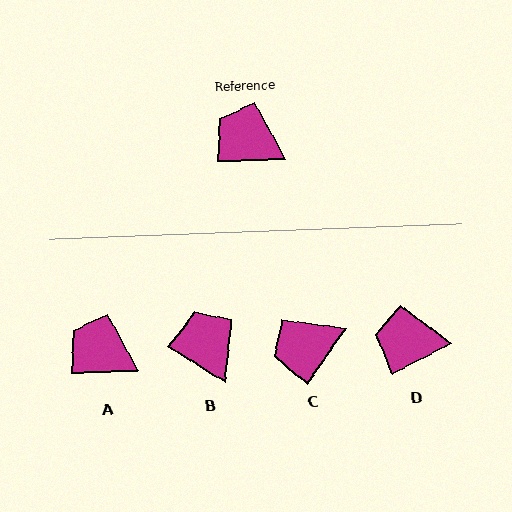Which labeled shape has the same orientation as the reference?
A.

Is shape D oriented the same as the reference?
No, it is off by about 24 degrees.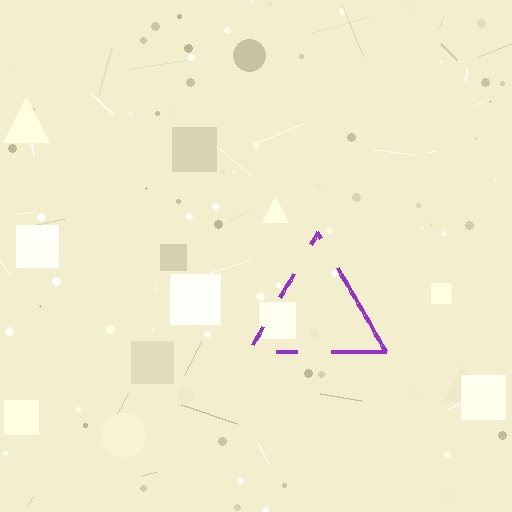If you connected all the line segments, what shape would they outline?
They would outline a triangle.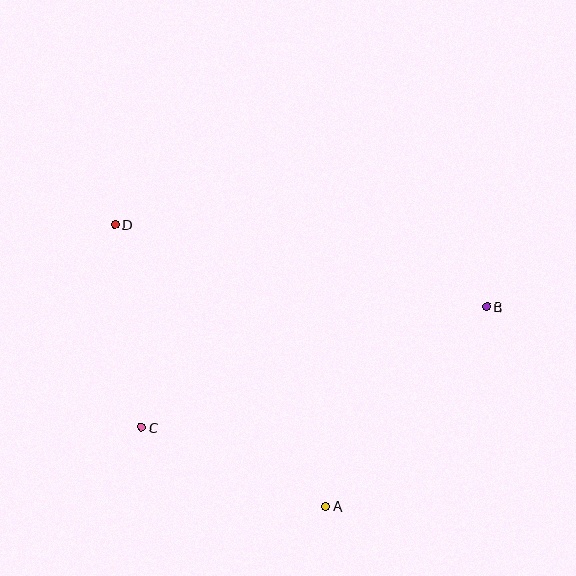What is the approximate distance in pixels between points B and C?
The distance between B and C is approximately 366 pixels.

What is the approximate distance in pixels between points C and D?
The distance between C and D is approximately 205 pixels.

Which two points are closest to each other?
Points A and C are closest to each other.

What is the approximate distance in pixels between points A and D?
The distance between A and D is approximately 352 pixels.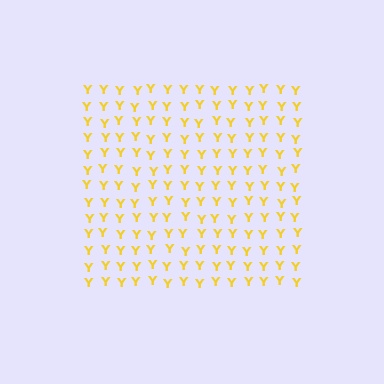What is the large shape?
The large shape is a square.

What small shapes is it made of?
It is made of small letter Y's.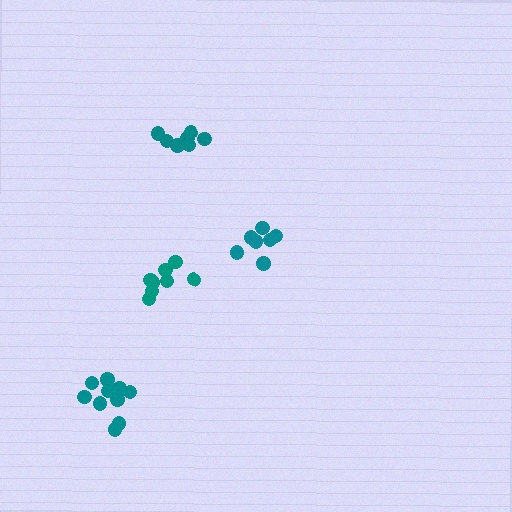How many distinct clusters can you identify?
There are 4 distinct clusters.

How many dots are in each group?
Group 1: 8 dots, Group 2: 7 dots, Group 3: 10 dots, Group 4: 7 dots (32 total).